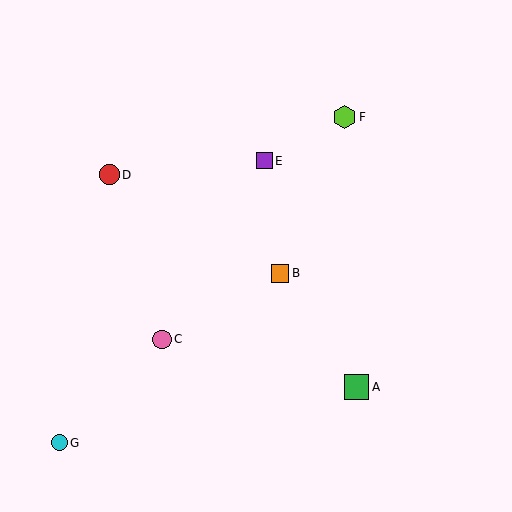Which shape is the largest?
The green square (labeled A) is the largest.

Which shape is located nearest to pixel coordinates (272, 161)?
The purple square (labeled E) at (264, 161) is nearest to that location.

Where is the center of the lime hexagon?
The center of the lime hexagon is at (345, 117).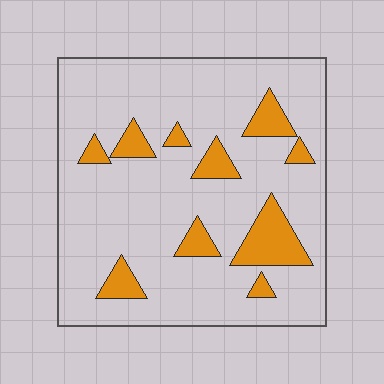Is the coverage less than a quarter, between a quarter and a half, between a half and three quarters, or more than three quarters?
Less than a quarter.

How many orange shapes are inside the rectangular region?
10.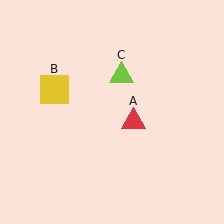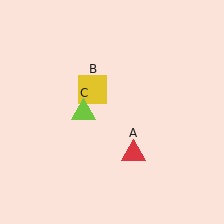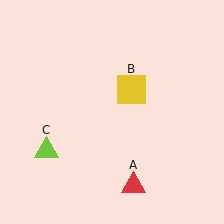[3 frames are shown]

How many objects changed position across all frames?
3 objects changed position: red triangle (object A), yellow square (object B), lime triangle (object C).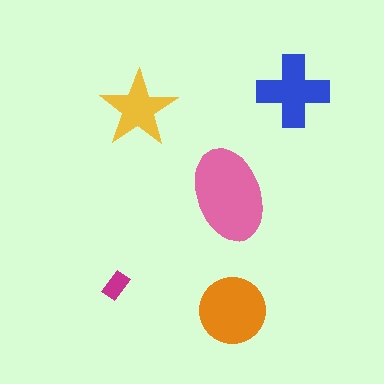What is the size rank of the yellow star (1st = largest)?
4th.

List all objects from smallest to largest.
The magenta rectangle, the yellow star, the blue cross, the orange circle, the pink ellipse.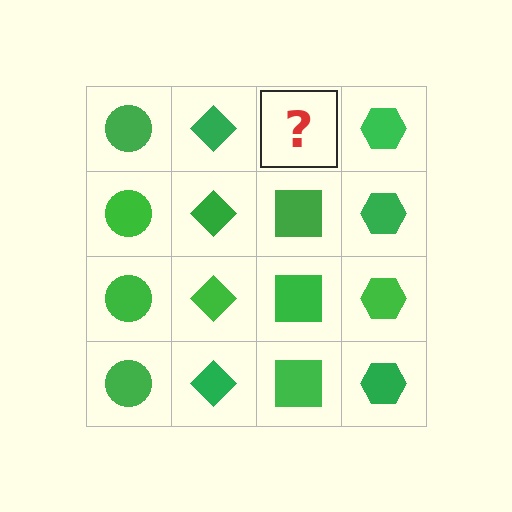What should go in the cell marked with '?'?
The missing cell should contain a green square.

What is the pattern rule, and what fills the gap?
The rule is that each column has a consistent shape. The gap should be filled with a green square.